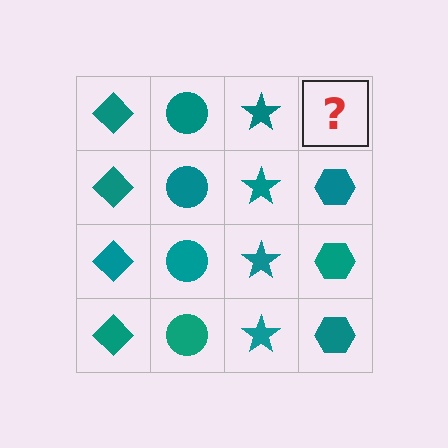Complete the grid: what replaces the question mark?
The question mark should be replaced with a teal hexagon.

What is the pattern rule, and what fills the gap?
The rule is that each column has a consistent shape. The gap should be filled with a teal hexagon.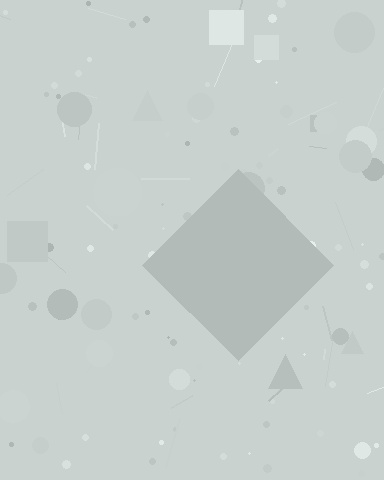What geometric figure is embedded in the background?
A diamond is embedded in the background.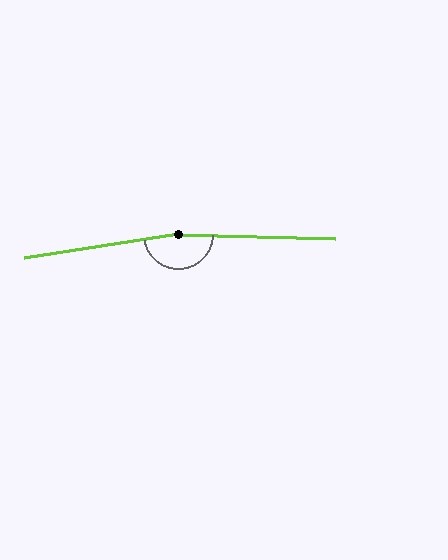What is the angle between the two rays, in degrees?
Approximately 170 degrees.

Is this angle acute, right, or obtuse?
It is obtuse.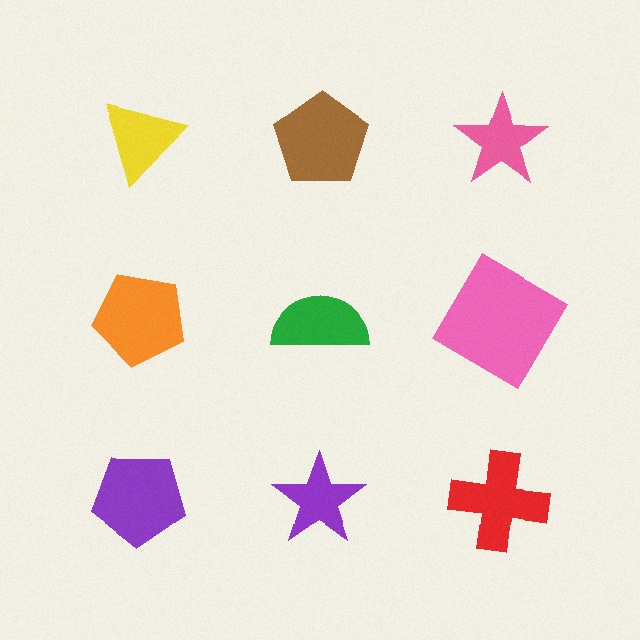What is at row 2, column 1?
An orange pentagon.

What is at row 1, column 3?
A pink star.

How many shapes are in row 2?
3 shapes.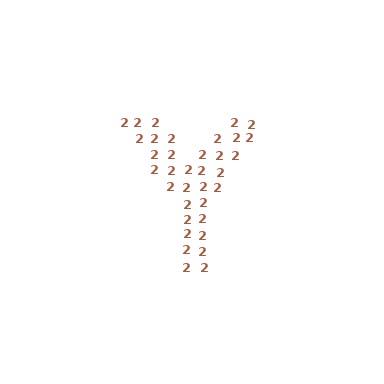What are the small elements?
The small elements are digit 2's.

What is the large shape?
The large shape is the letter Y.